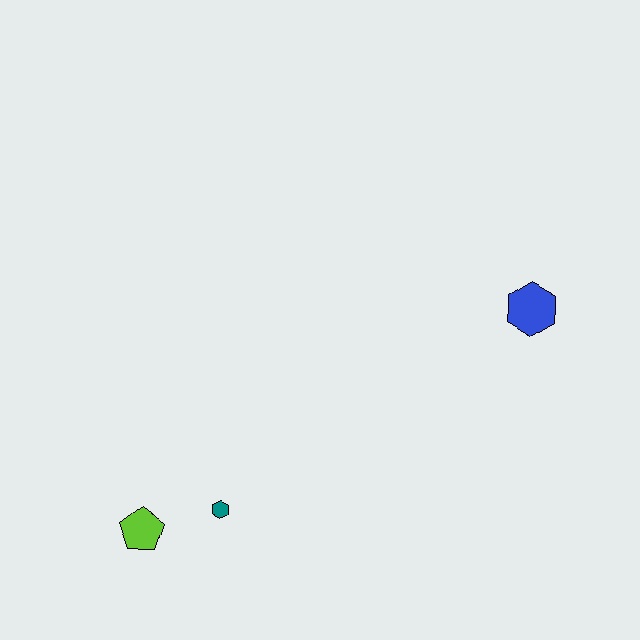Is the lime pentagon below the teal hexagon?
Yes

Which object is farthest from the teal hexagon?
The blue hexagon is farthest from the teal hexagon.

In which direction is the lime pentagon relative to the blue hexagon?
The lime pentagon is to the left of the blue hexagon.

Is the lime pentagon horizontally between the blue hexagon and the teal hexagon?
No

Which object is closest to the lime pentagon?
The teal hexagon is closest to the lime pentagon.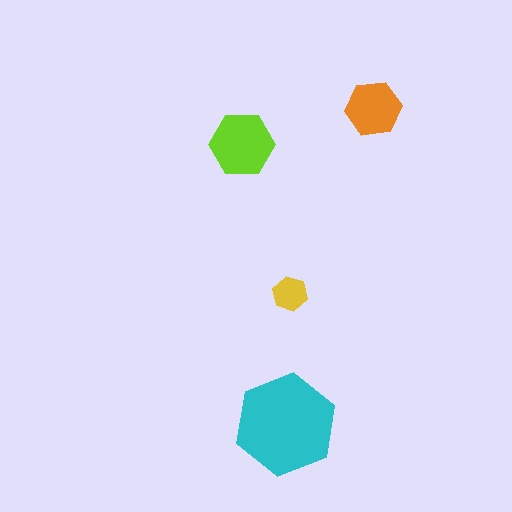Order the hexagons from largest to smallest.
the cyan one, the lime one, the orange one, the yellow one.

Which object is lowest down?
The cyan hexagon is bottommost.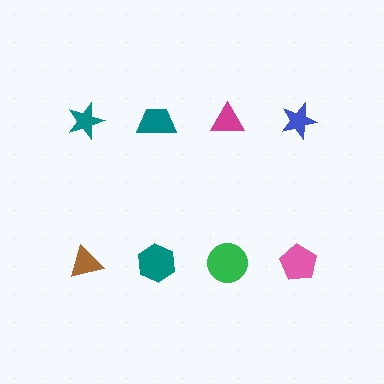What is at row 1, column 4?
A blue star.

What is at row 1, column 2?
A teal trapezoid.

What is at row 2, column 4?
A pink pentagon.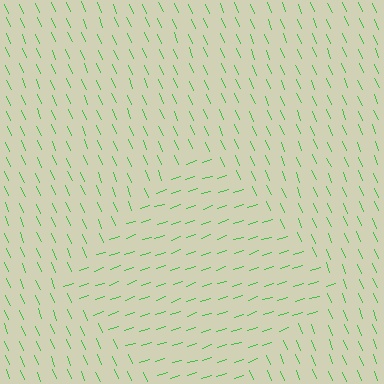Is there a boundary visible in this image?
Yes, there is a texture boundary formed by a change in line orientation.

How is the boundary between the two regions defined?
The boundary is defined purely by a change in line orientation (approximately 85 degrees difference). All lines are the same color and thickness.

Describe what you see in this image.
The image is filled with small green line segments. A diamond region in the image has lines oriented differently from the surrounding lines, creating a visible texture boundary.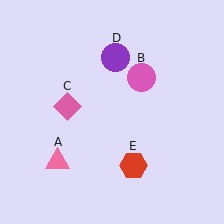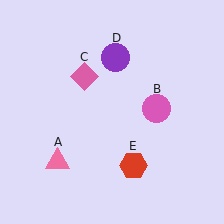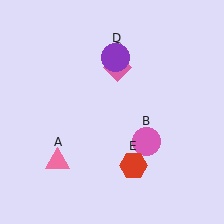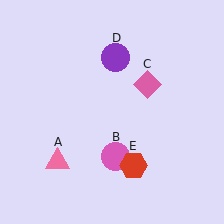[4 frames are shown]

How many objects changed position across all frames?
2 objects changed position: pink circle (object B), pink diamond (object C).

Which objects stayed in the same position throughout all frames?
Pink triangle (object A) and purple circle (object D) and red hexagon (object E) remained stationary.